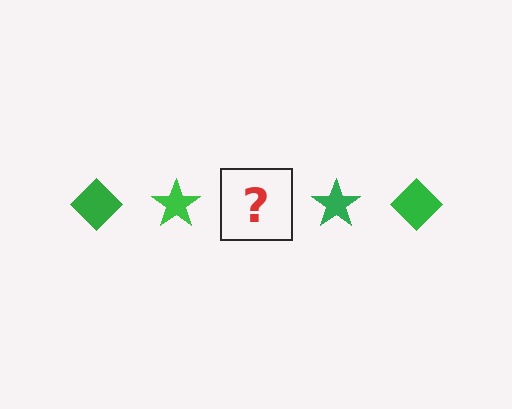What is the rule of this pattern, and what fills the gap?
The rule is that the pattern cycles through diamond, star shapes in green. The gap should be filled with a green diamond.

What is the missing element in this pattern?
The missing element is a green diamond.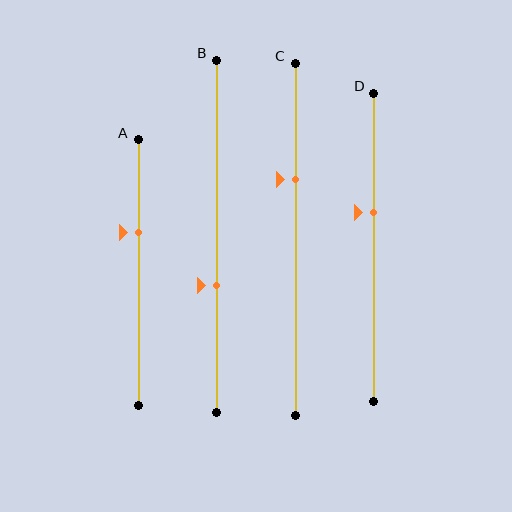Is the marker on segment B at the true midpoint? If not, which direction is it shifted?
No, the marker on segment B is shifted downward by about 14% of the segment length.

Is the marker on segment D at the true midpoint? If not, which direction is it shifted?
No, the marker on segment D is shifted upward by about 11% of the segment length.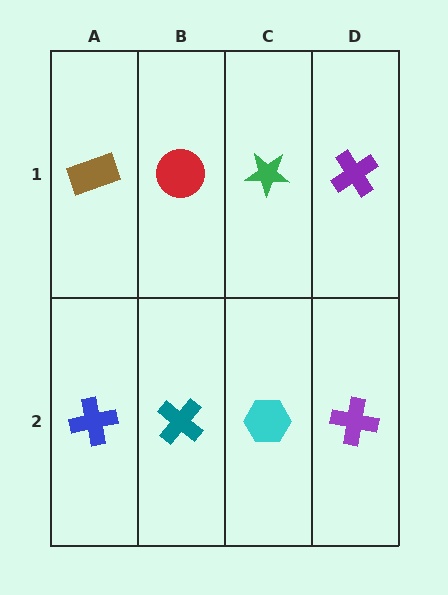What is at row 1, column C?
A green star.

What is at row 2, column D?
A purple cross.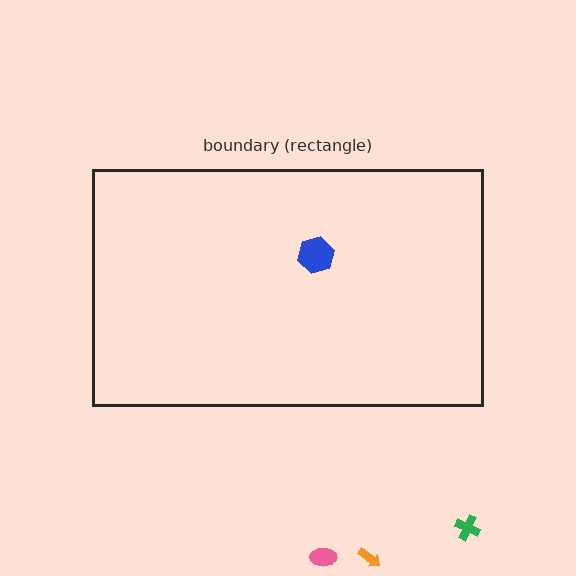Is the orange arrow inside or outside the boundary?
Outside.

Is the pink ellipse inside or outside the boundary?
Outside.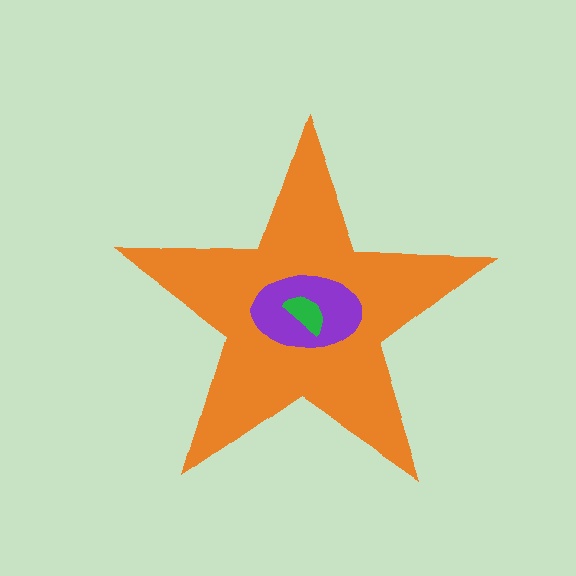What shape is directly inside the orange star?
The purple ellipse.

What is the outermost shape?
The orange star.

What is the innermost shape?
The green semicircle.